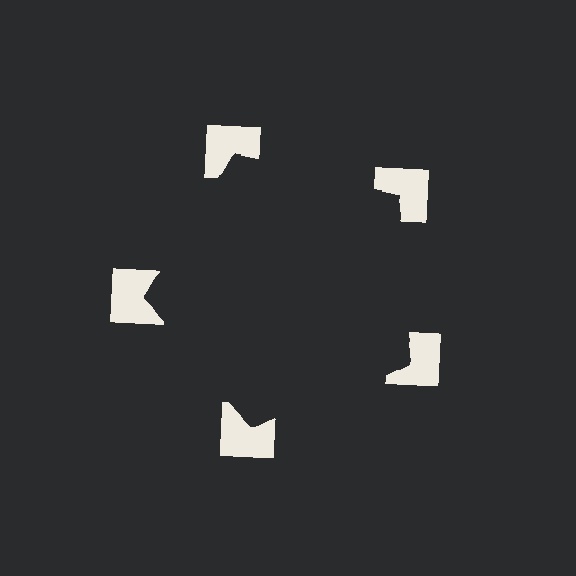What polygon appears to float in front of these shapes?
An illusory pentagon — its edges are inferred from the aligned wedge cuts in the notched squares, not physically drawn.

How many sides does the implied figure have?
5 sides.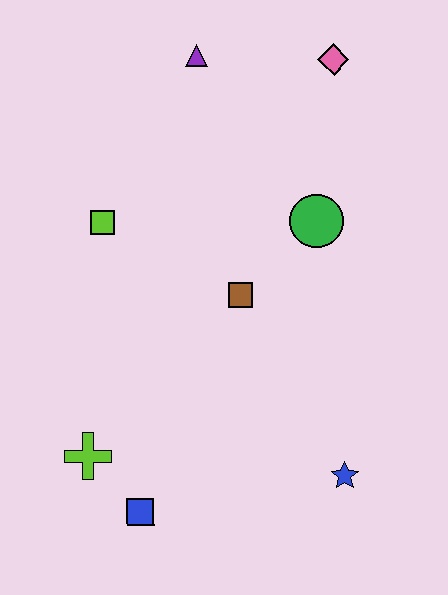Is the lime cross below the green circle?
Yes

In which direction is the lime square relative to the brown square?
The lime square is to the left of the brown square.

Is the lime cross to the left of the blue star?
Yes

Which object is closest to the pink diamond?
The purple triangle is closest to the pink diamond.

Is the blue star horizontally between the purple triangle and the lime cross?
No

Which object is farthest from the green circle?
The blue square is farthest from the green circle.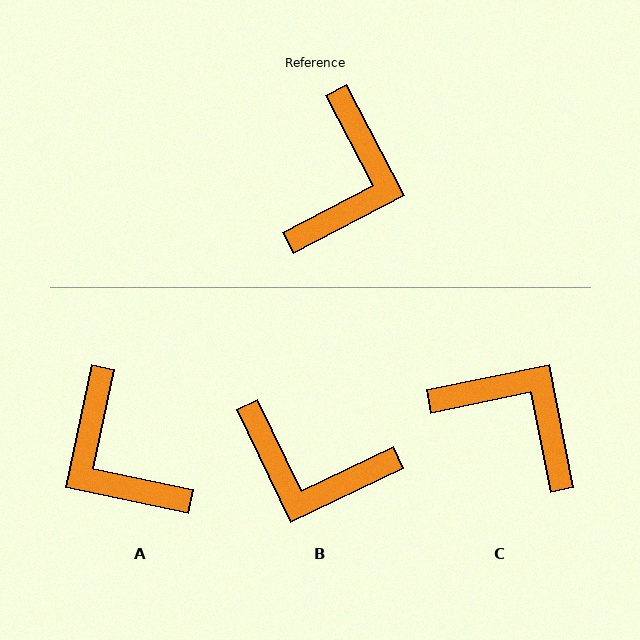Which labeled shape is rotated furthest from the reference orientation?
A, about 129 degrees away.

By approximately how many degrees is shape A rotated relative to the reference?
Approximately 129 degrees clockwise.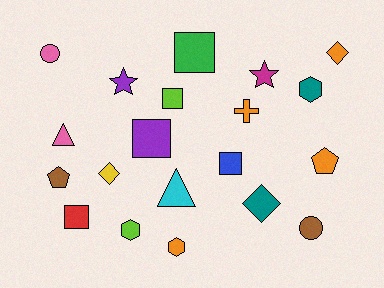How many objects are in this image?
There are 20 objects.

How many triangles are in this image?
There are 2 triangles.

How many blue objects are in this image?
There is 1 blue object.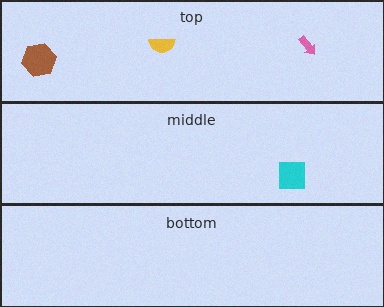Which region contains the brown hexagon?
The top region.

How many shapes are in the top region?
3.